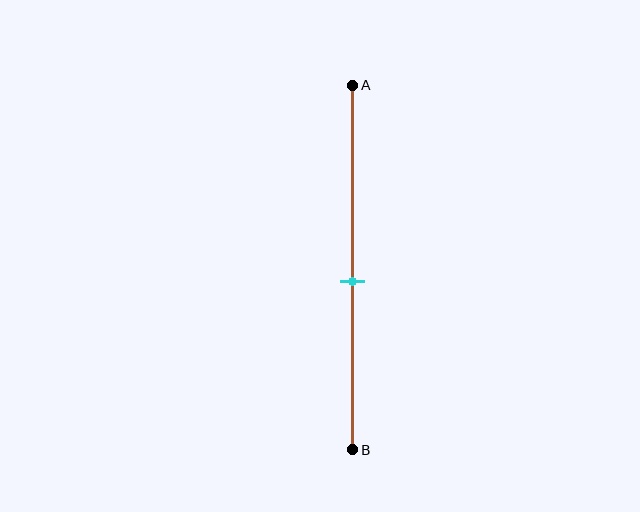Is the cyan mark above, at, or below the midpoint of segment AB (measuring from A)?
The cyan mark is below the midpoint of segment AB.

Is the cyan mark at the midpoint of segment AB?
No, the mark is at about 55% from A, not at the 50% midpoint.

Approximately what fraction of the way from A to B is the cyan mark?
The cyan mark is approximately 55% of the way from A to B.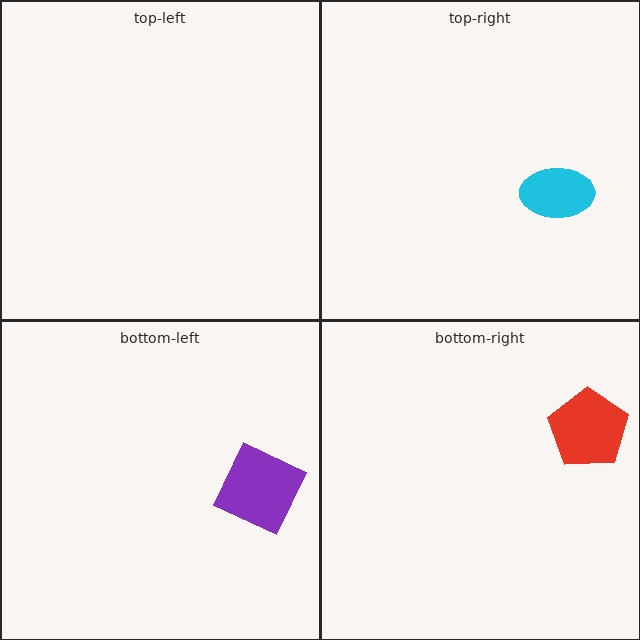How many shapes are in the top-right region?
1.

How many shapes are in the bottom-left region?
1.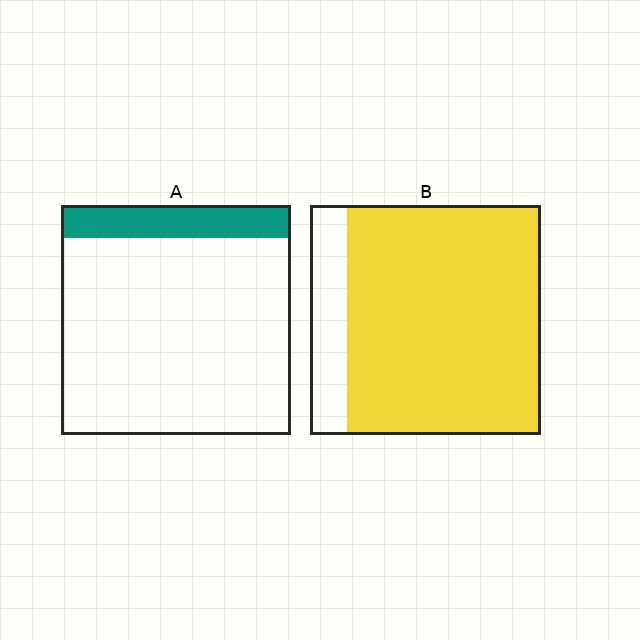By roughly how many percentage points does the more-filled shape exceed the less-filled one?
By roughly 70 percentage points (B over A).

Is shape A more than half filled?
No.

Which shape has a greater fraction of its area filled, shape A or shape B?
Shape B.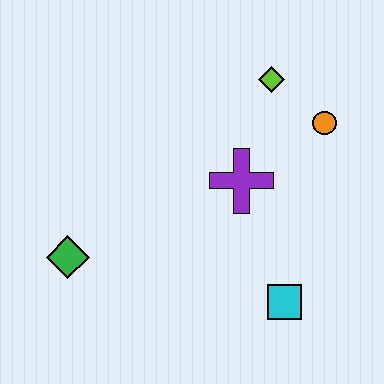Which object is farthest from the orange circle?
The green diamond is farthest from the orange circle.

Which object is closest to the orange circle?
The lime diamond is closest to the orange circle.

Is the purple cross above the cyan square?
Yes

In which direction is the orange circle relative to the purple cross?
The orange circle is to the right of the purple cross.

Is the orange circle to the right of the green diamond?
Yes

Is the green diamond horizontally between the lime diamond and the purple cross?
No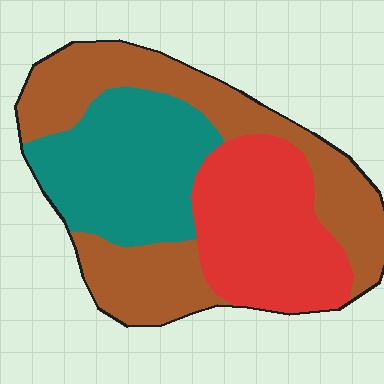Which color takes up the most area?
Brown, at roughly 40%.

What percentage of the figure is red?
Red covers around 30% of the figure.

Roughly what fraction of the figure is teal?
Teal covers about 30% of the figure.